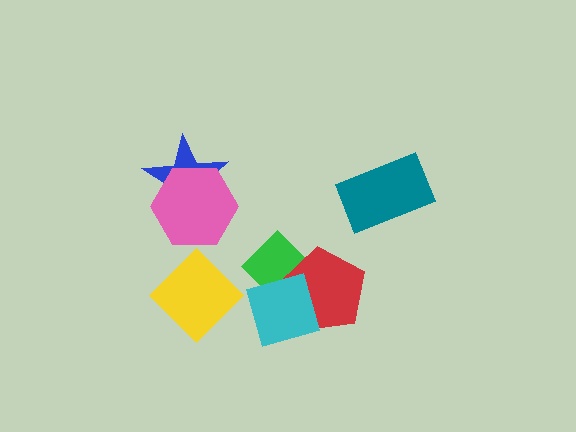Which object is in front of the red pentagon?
The cyan diamond is in front of the red pentagon.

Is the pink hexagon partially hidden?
No, no other shape covers it.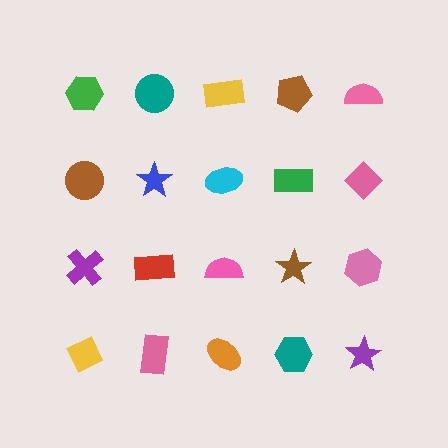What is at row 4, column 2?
A pink rectangle.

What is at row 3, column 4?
A brown star.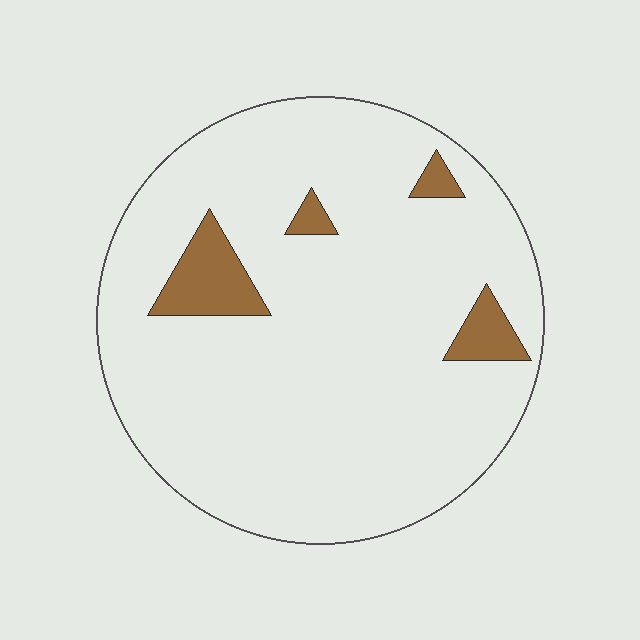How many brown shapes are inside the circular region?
4.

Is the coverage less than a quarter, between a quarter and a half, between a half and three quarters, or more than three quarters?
Less than a quarter.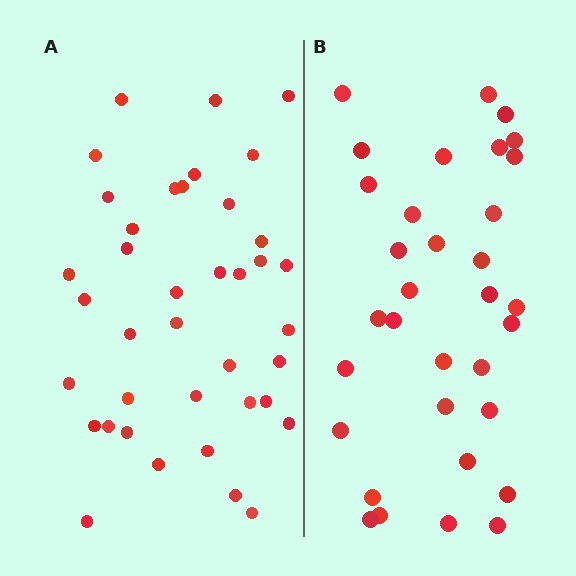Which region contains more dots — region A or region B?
Region A (the left region) has more dots.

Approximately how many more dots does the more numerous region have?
Region A has about 6 more dots than region B.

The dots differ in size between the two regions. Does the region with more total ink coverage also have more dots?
No. Region B has more total ink coverage because its dots are larger, but region A actually contains more individual dots. Total area can be misleading — the number of items is what matters here.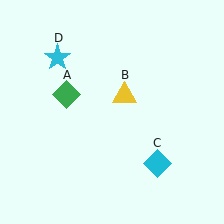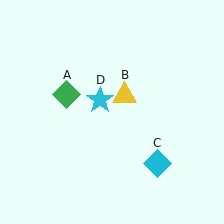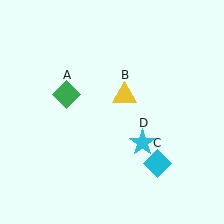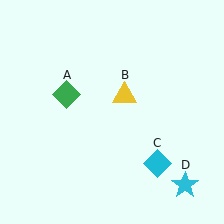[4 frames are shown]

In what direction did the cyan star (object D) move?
The cyan star (object D) moved down and to the right.